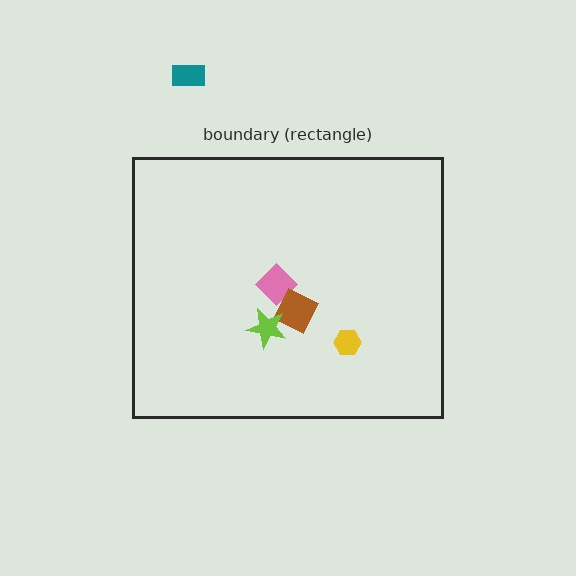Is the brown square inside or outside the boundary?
Inside.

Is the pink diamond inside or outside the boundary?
Inside.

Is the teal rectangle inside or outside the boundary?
Outside.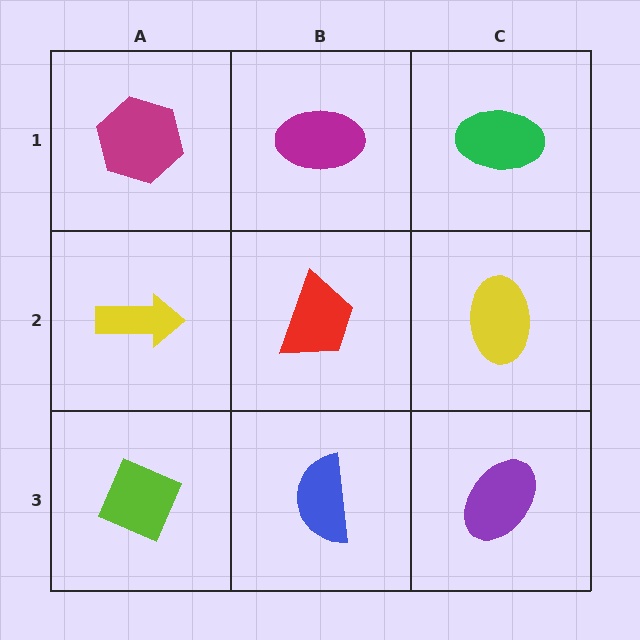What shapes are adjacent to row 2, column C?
A green ellipse (row 1, column C), a purple ellipse (row 3, column C), a red trapezoid (row 2, column B).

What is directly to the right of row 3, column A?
A blue semicircle.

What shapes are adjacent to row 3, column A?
A yellow arrow (row 2, column A), a blue semicircle (row 3, column B).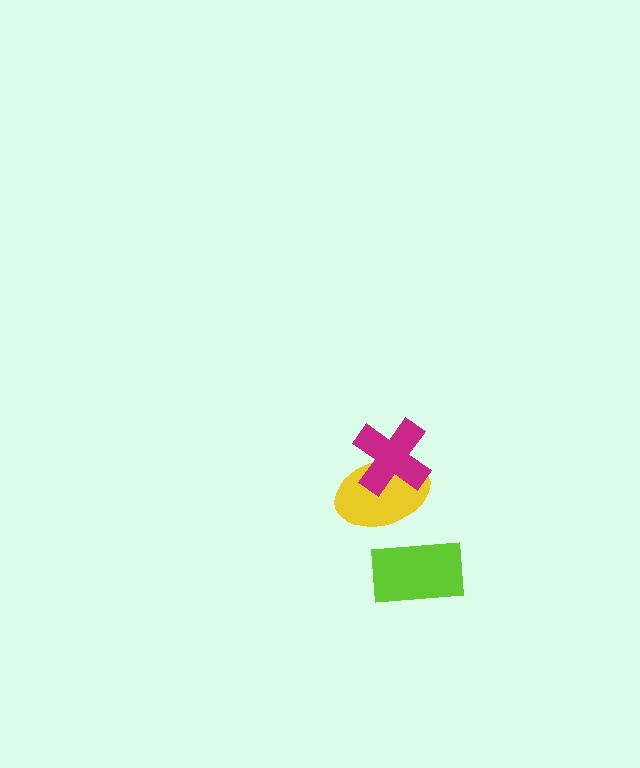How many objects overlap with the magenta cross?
1 object overlaps with the magenta cross.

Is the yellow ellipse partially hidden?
Yes, it is partially covered by another shape.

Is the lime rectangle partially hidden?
No, no other shape covers it.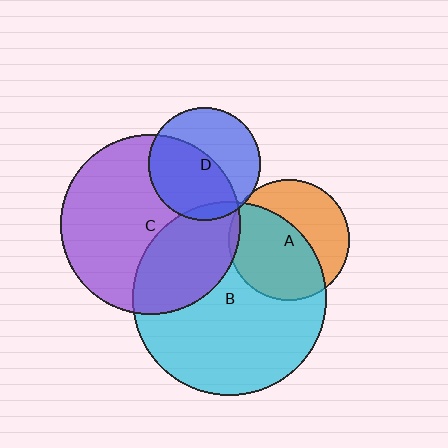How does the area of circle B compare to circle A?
Approximately 2.6 times.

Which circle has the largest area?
Circle B (cyan).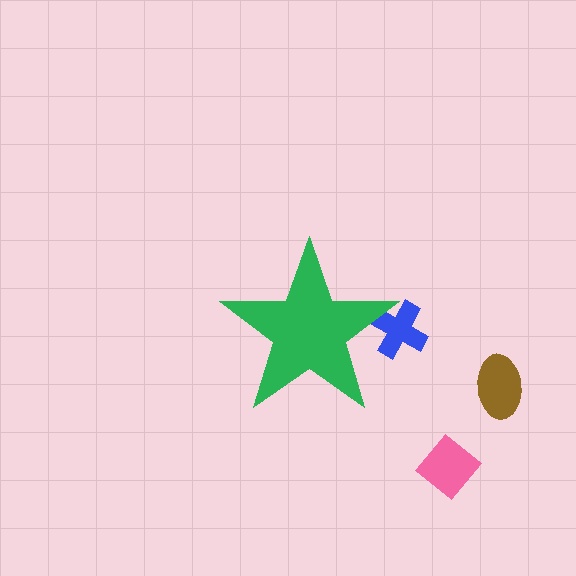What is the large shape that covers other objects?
A green star.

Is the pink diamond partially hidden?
No, the pink diamond is fully visible.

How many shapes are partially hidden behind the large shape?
1 shape is partially hidden.